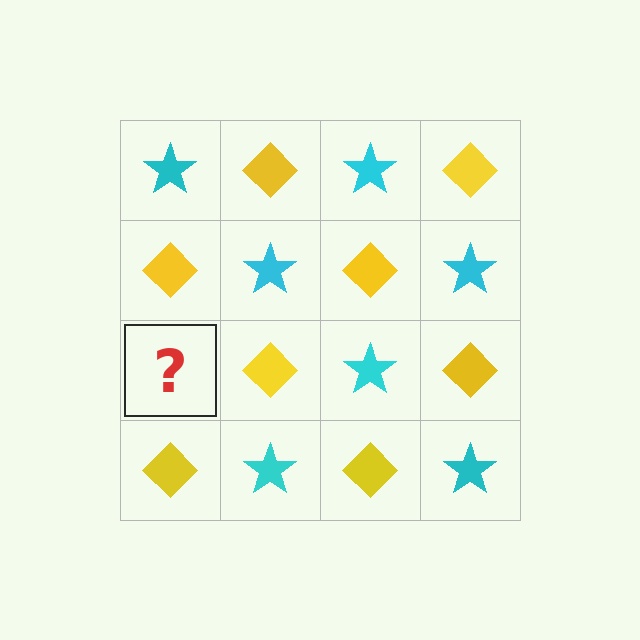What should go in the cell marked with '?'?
The missing cell should contain a cyan star.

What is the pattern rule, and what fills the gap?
The rule is that it alternates cyan star and yellow diamond in a checkerboard pattern. The gap should be filled with a cyan star.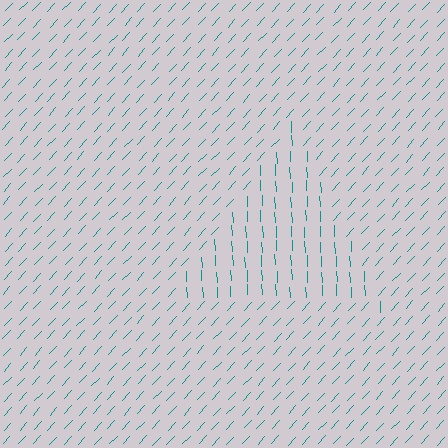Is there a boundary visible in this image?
Yes, there is a texture boundary formed by a change in line orientation.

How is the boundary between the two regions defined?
The boundary is defined purely by a change in line orientation (approximately 45 degrees difference). All lines are the same color and thickness.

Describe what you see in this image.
The image is filled with small teal line segments. A triangle region in the image has lines oriented differently from the surrounding lines, creating a visible texture boundary.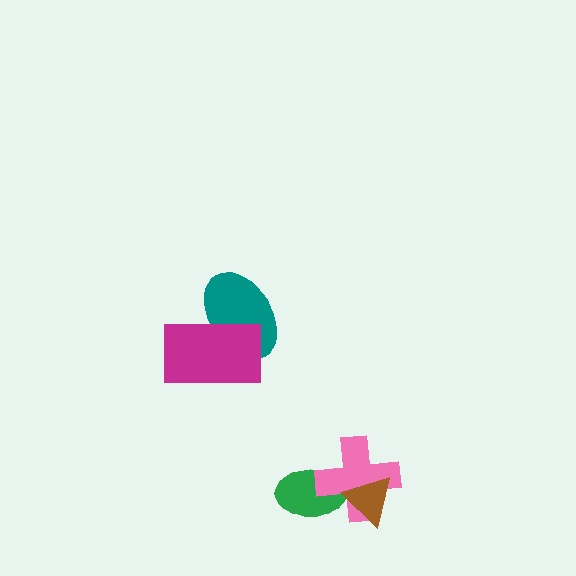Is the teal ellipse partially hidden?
Yes, it is partially covered by another shape.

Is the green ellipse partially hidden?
Yes, it is partially covered by another shape.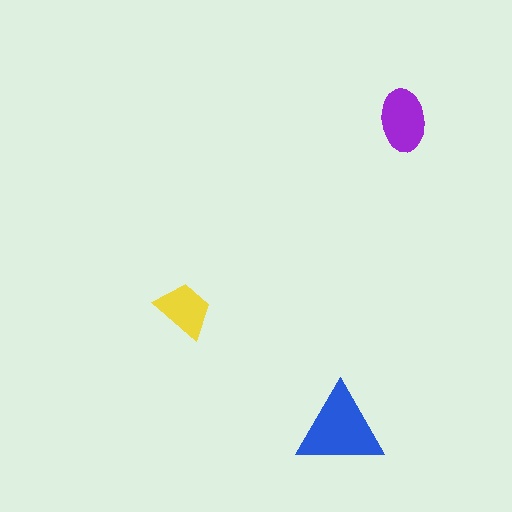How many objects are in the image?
There are 3 objects in the image.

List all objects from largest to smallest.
The blue triangle, the purple ellipse, the yellow trapezoid.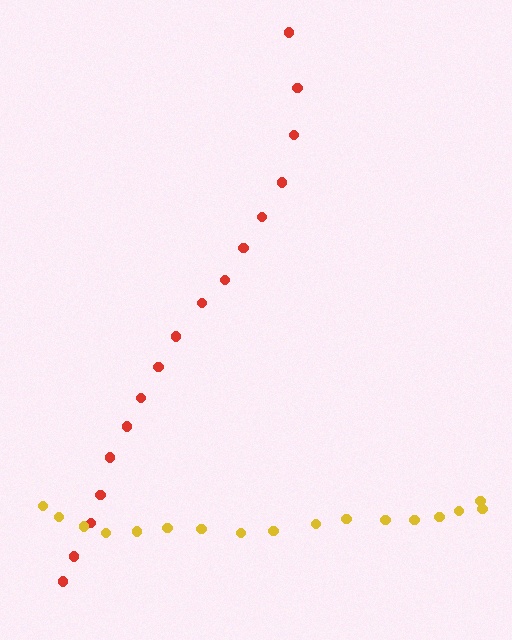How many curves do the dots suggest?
There are 2 distinct paths.